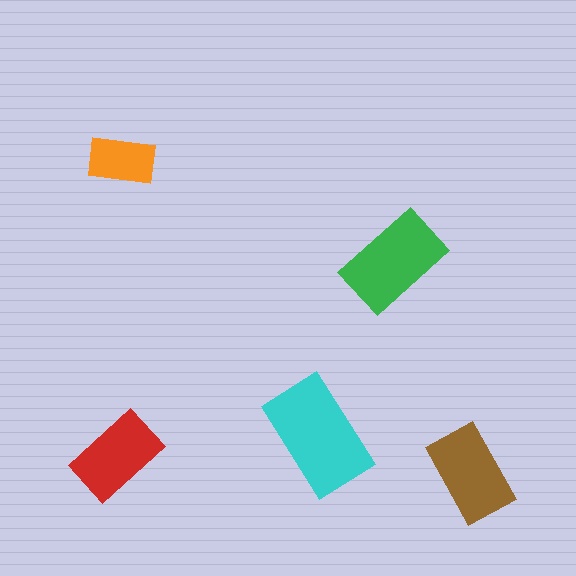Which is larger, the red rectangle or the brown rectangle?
The brown one.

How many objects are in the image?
There are 5 objects in the image.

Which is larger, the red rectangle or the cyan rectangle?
The cyan one.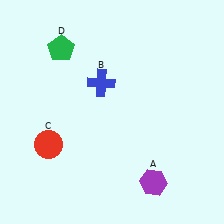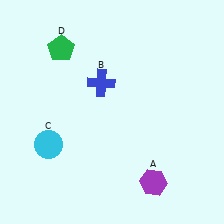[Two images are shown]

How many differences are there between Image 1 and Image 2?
There is 1 difference between the two images.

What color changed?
The circle (C) changed from red in Image 1 to cyan in Image 2.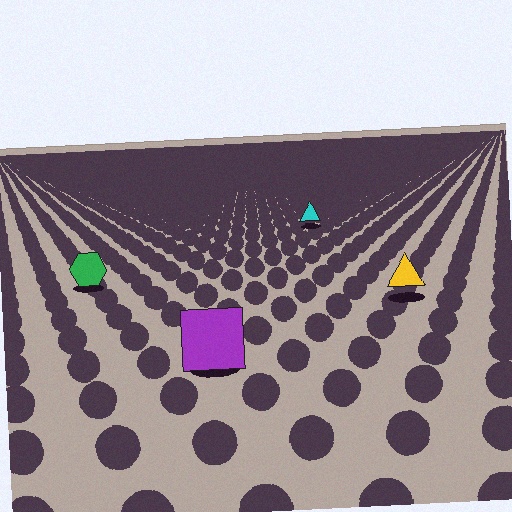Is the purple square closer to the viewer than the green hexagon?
Yes. The purple square is closer — you can tell from the texture gradient: the ground texture is coarser near it.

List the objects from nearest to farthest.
From nearest to farthest: the purple square, the yellow triangle, the green hexagon, the cyan triangle.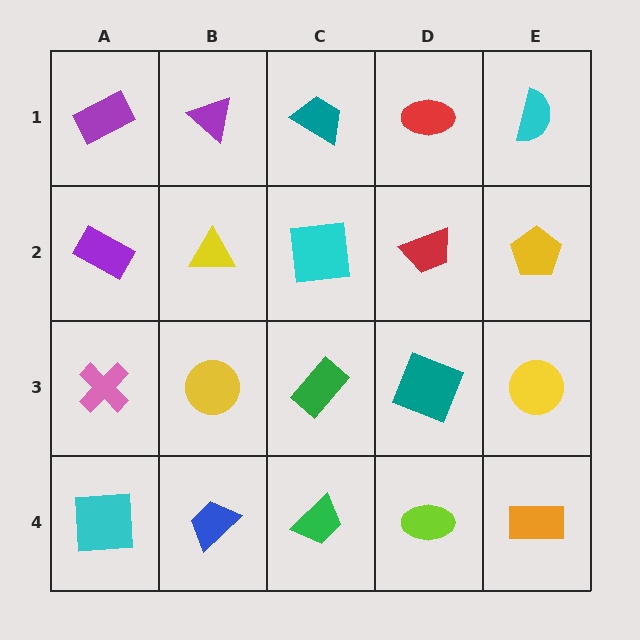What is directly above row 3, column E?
A yellow pentagon.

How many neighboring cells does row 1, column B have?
3.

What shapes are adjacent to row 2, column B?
A purple triangle (row 1, column B), a yellow circle (row 3, column B), a purple rectangle (row 2, column A), a cyan square (row 2, column C).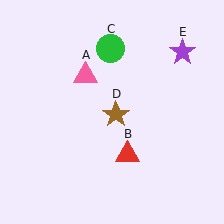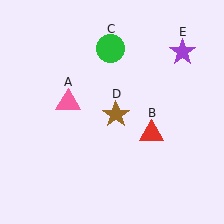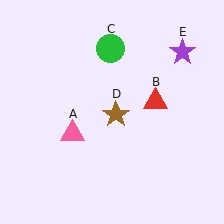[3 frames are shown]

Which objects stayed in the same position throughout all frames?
Green circle (object C) and brown star (object D) and purple star (object E) remained stationary.